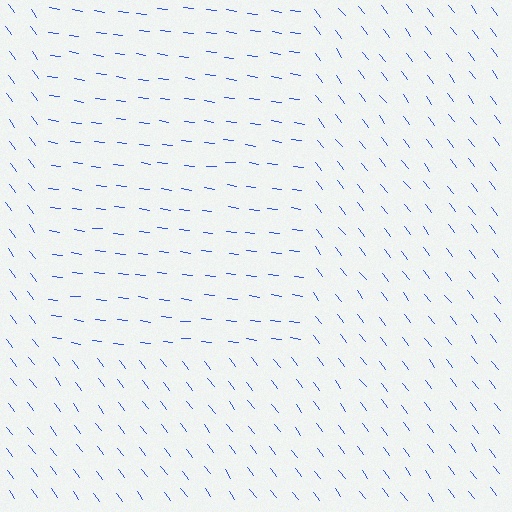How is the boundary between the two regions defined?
The boundary is defined purely by a change in line orientation (approximately 45 degrees difference). All lines are the same color and thickness.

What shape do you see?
I see a rectangle.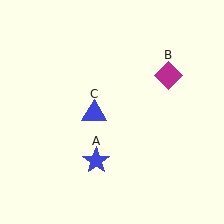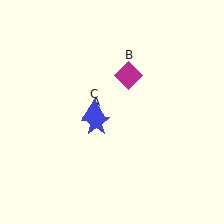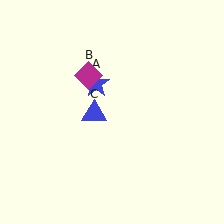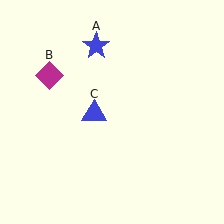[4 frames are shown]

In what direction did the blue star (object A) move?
The blue star (object A) moved up.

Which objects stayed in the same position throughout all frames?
Blue triangle (object C) remained stationary.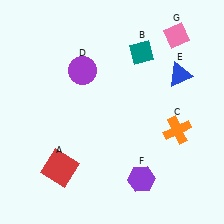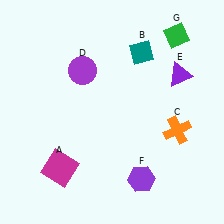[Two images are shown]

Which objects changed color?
A changed from red to magenta. E changed from blue to purple. G changed from pink to green.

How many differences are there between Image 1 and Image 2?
There are 3 differences between the two images.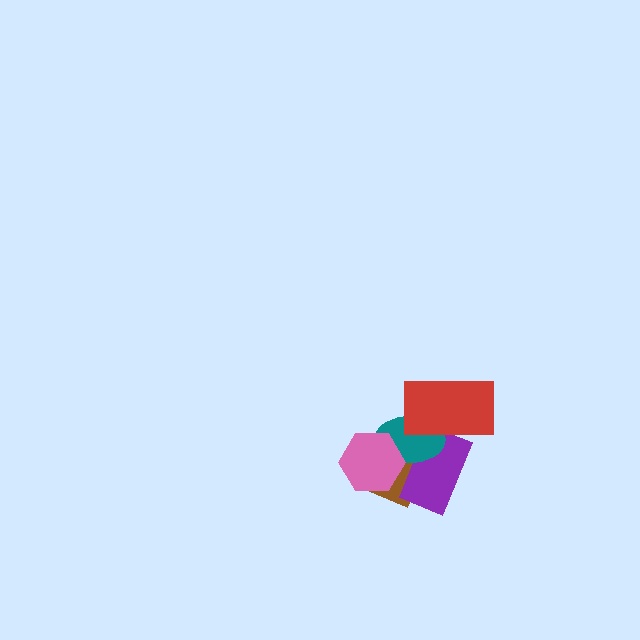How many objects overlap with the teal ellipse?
4 objects overlap with the teal ellipse.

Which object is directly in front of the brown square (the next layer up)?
The purple rectangle is directly in front of the brown square.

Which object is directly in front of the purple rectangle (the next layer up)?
The teal ellipse is directly in front of the purple rectangle.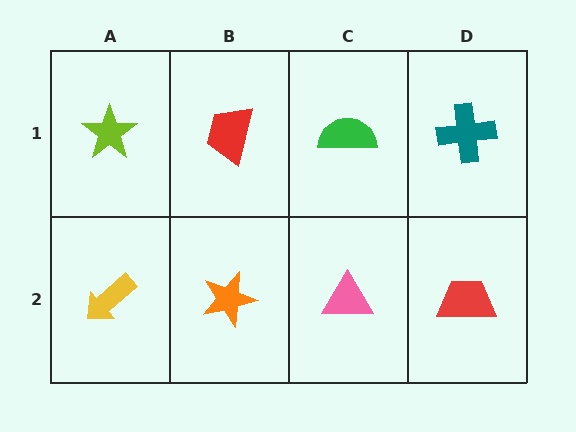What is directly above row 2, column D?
A teal cross.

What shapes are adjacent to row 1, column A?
A yellow arrow (row 2, column A), a red trapezoid (row 1, column B).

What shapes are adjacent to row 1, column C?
A pink triangle (row 2, column C), a red trapezoid (row 1, column B), a teal cross (row 1, column D).